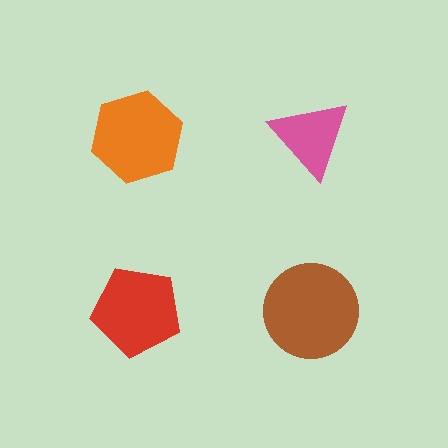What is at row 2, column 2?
A brown circle.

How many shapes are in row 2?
2 shapes.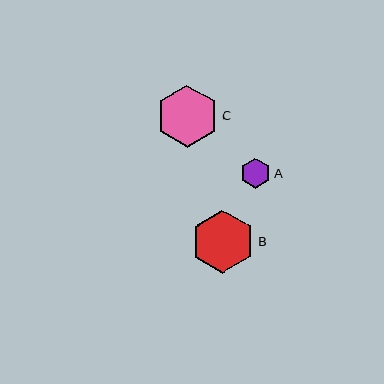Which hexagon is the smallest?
Hexagon A is the smallest with a size of approximately 30 pixels.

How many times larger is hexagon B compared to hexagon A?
Hexagon B is approximately 2.1 times the size of hexagon A.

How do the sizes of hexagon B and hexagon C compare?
Hexagon B and hexagon C are approximately the same size.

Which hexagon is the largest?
Hexagon B is the largest with a size of approximately 63 pixels.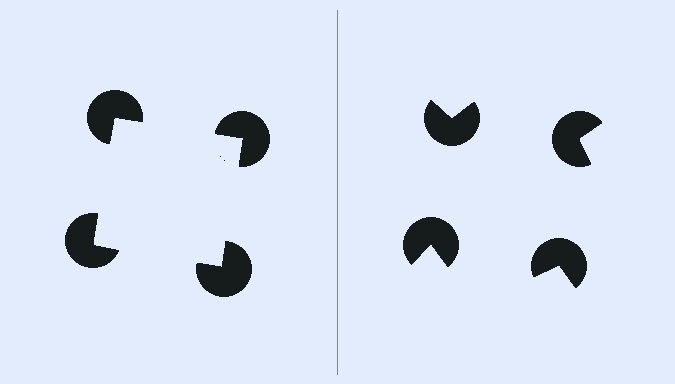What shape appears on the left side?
An illusory square.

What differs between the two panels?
The pac-man discs are positioned identically on both sides; only the wedge orientations differ. On the left they align to a square; on the right they are misaligned.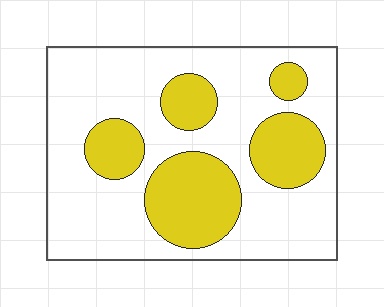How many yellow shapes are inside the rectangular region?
5.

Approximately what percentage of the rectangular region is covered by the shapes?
Approximately 30%.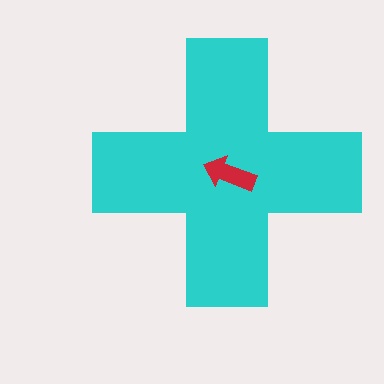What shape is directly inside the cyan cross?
The red arrow.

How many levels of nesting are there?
2.